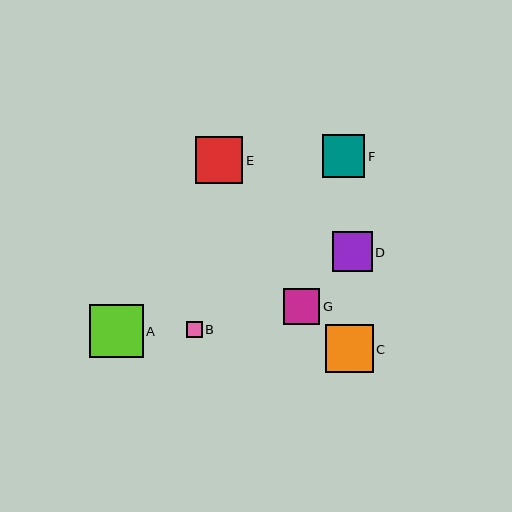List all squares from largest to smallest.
From largest to smallest: A, C, E, F, D, G, B.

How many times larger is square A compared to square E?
Square A is approximately 1.1 times the size of square E.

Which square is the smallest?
Square B is the smallest with a size of approximately 16 pixels.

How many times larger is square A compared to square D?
Square A is approximately 1.3 times the size of square D.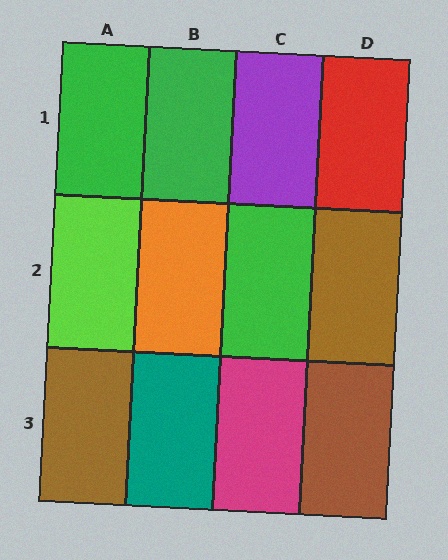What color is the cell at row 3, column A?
Brown.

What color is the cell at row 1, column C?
Purple.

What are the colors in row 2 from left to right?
Lime, orange, green, brown.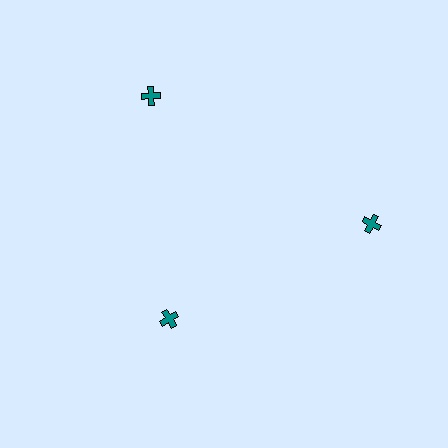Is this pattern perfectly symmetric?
No. The 3 teal crosses are arranged in a ring, but one element near the 7 o'clock position is pulled inward toward the center, breaking the 3-fold rotational symmetry.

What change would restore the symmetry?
The symmetry would be restored by moving it outward, back onto the ring so that all 3 crosses sit at equal angles and equal distance from the center.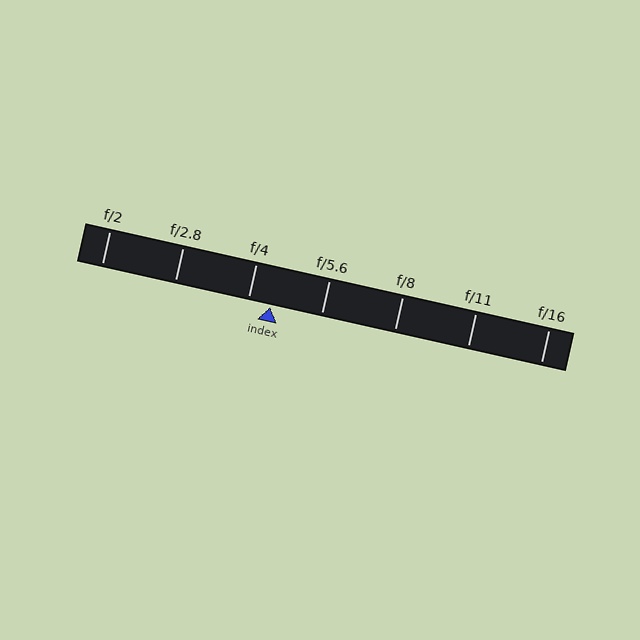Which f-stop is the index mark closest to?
The index mark is closest to f/4.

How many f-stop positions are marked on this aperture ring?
There are 7 f-stop positions marked.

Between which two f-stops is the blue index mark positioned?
The index mark is between f/4 and f/5.6.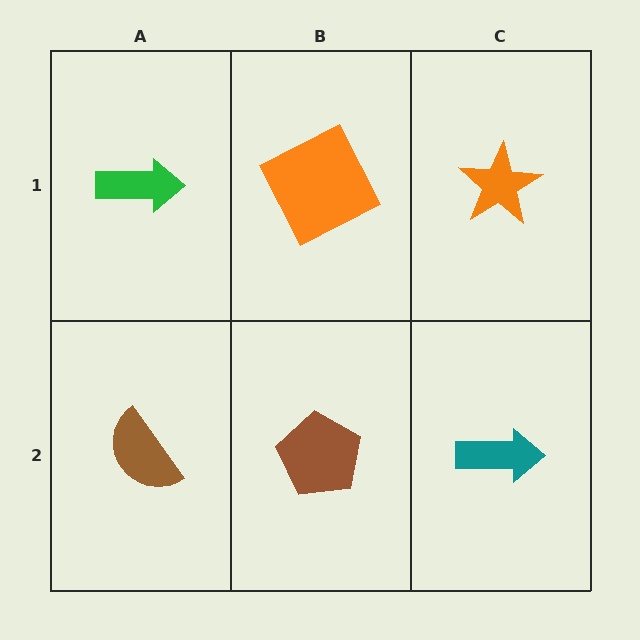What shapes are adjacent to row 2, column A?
A green arrow (row 1, column A), a brown pentagon (row 2, column B).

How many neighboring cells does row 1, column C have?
2.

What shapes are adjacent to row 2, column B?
An orange square (row 1, column B), a brown semicircle (row 2, column A), a teal arrow (row 2, column C).